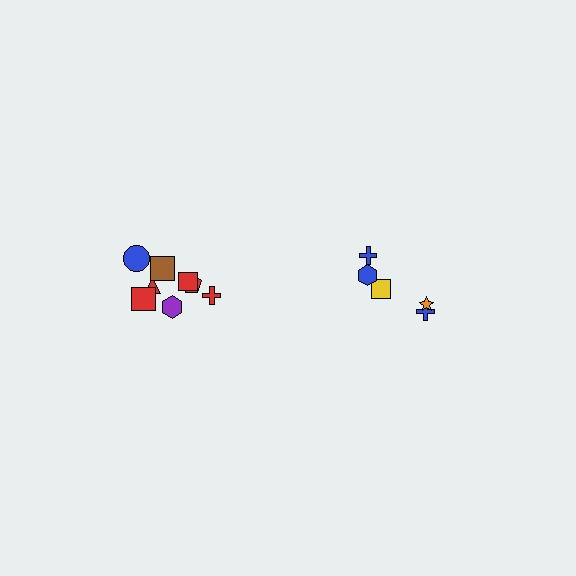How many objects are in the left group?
There are 8 objects.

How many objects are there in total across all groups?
There are 13 objects.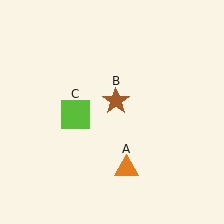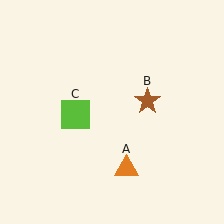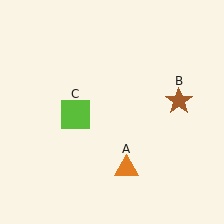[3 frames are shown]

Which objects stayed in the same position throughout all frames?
Orange triangle (object A) and lime square (object C) remained stationary.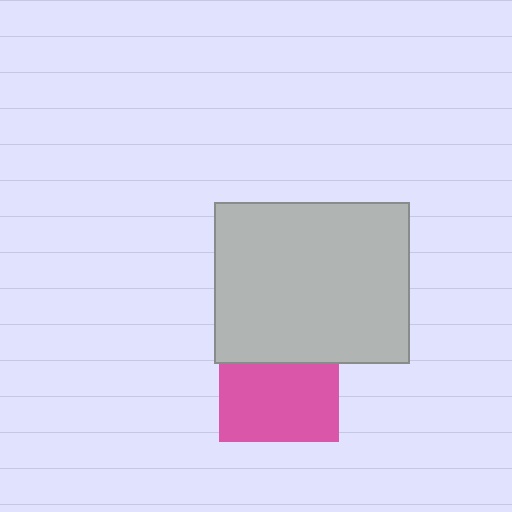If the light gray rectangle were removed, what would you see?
You would see the complete pink square.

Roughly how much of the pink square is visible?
Most of it is visible (roughly 65%).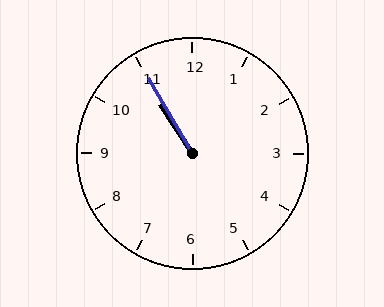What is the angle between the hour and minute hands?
Approximately 2 degrees.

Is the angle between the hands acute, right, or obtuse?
It is acute.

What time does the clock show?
10:55.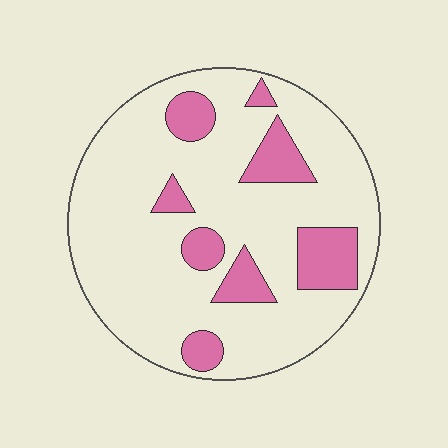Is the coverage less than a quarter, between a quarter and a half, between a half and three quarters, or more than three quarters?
Less than a quarter.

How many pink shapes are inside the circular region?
8.